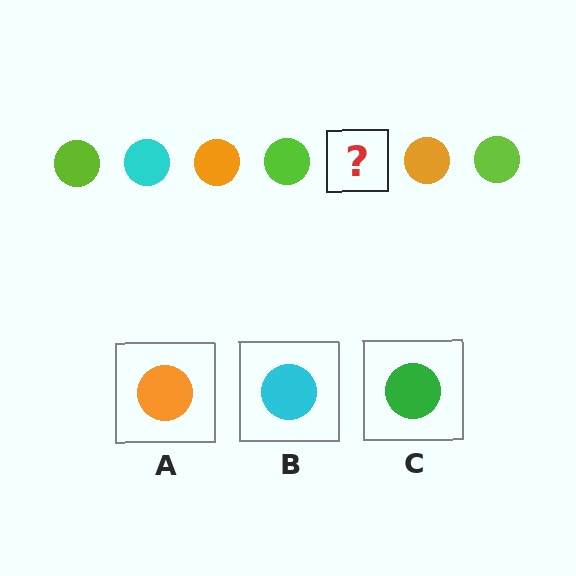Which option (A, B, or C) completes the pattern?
B.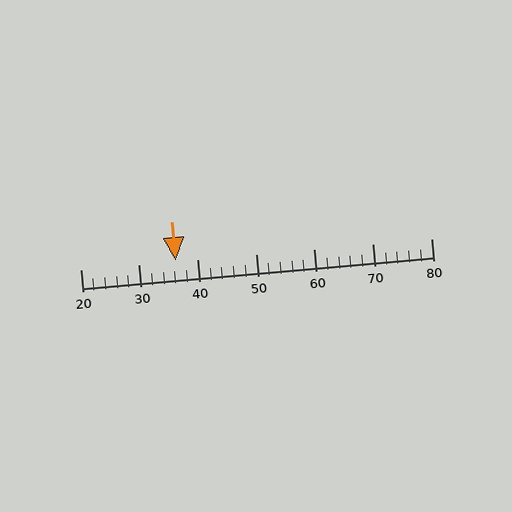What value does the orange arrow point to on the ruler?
The orange arrow points to approximately 36.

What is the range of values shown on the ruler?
The ruler shows values from 20 to 80.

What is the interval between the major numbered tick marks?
The major tick marks are spaced 10 units apart.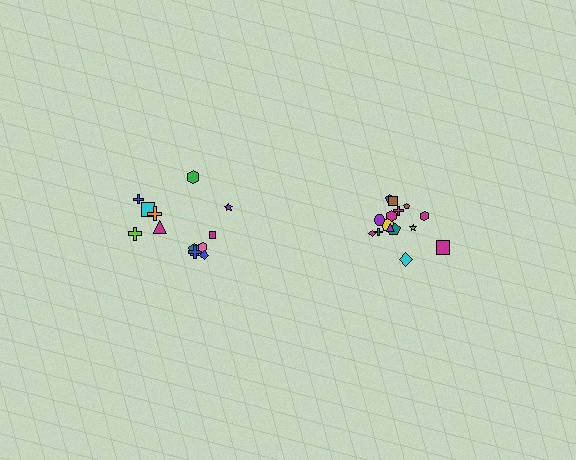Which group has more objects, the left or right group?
The right group.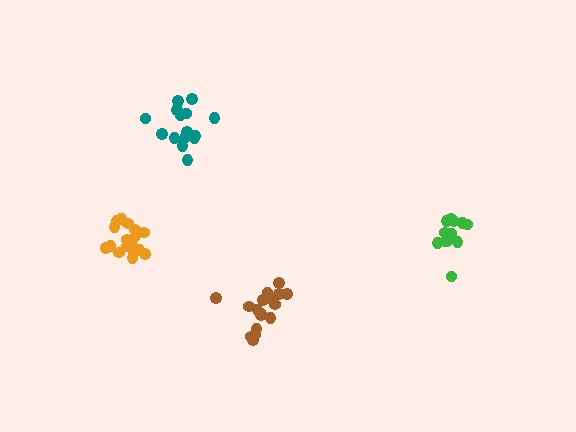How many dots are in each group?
Group 1: 16 dots, Group 2: 17 dots, Group 3: 16 dots, Group 4: 19 dots (68 total).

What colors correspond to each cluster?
The clusters are colored: green, brown, teal, orange.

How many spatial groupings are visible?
There are 4 spatial groupings.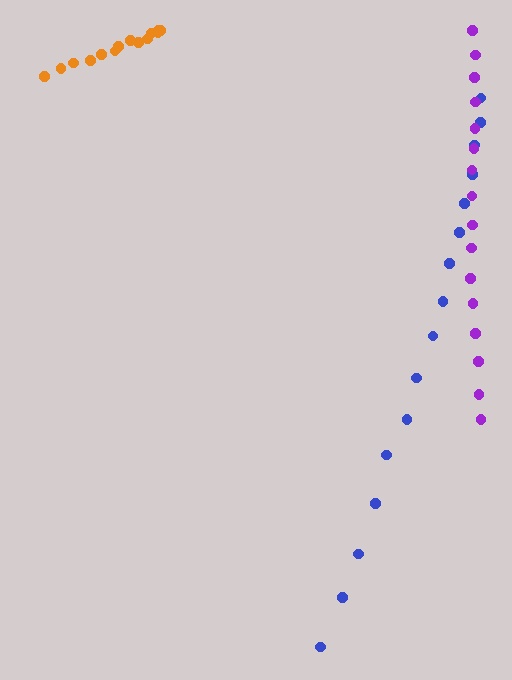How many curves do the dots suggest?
There are 3 distinct paths.